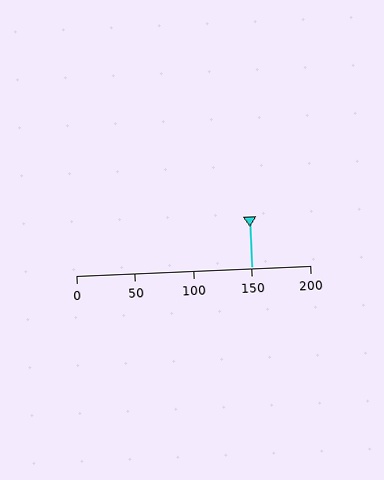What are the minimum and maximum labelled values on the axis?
The axis runs from 0 to 200.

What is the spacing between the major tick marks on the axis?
The major ticks are spaced 50 apart.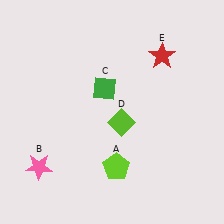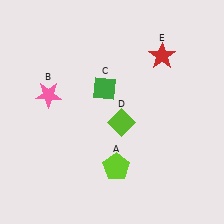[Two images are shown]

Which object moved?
The pink star (B) moved up.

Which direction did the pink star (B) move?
The pink star (B) moved up.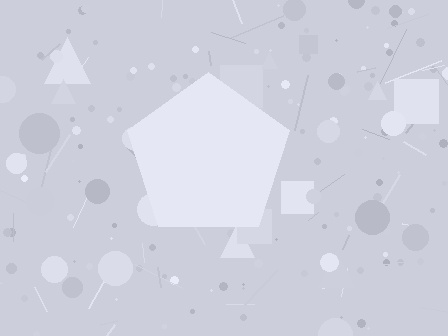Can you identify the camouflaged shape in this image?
The camouflaged shape is a pentagon.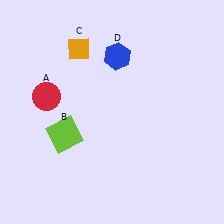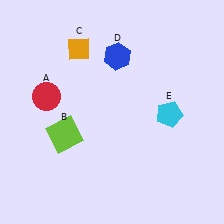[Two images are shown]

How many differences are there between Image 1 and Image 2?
There is 1 difference between the two images.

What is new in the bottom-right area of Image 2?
A cyan pentagon (E) was added in the bottom-right area of Image 2.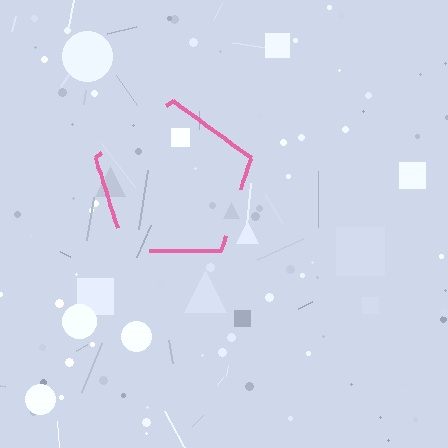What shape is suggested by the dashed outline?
The dashed outline suggests a pentagon.